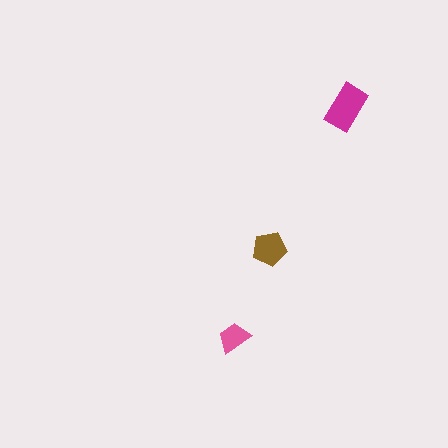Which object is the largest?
The magenta rectangle.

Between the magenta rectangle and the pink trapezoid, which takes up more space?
The magenta rectangle.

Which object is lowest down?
The pink trapezoid is bottommost.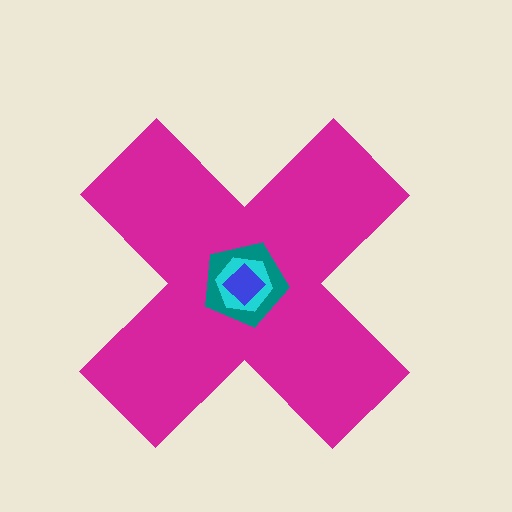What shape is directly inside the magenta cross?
The teal pentagon.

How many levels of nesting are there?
4.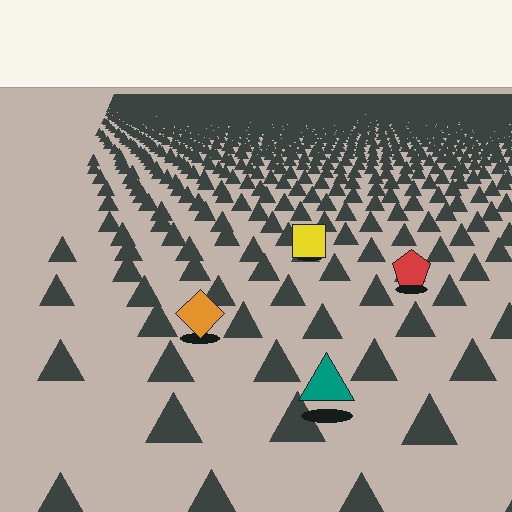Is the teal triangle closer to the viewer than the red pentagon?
Yes. The teal triangle is closer — you can tell from the texture gradient: the ground texture is coarser near it.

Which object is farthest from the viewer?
The yellow square is farthest from the viewer. It appears smaller and the ground texture around it is denser.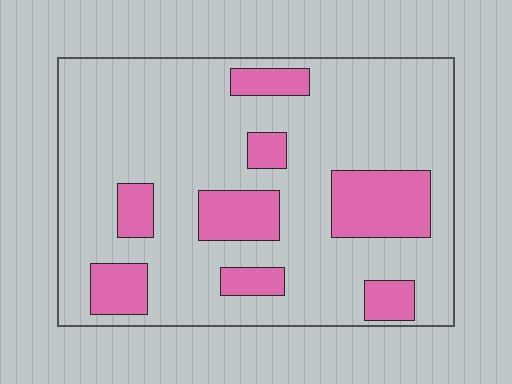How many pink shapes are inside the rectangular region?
8.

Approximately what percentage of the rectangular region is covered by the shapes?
Approximately 20%.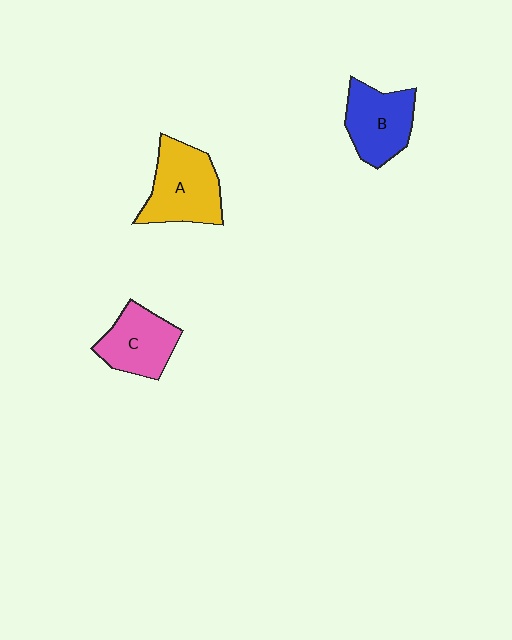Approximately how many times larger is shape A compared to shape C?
Approximately 1.2 times.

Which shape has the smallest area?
Shape C (pink).